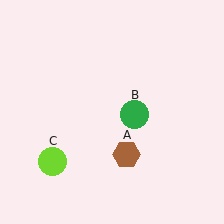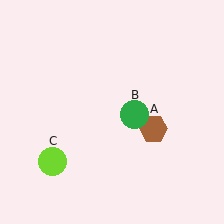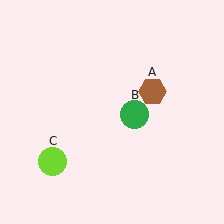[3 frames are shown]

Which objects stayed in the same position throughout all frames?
Green circle (object B) and lime circle (object C) remained stationary.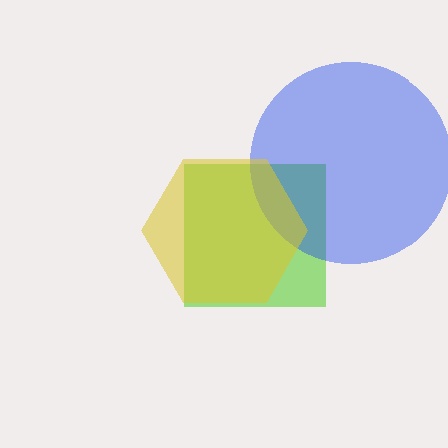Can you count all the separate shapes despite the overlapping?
Yes, there are 3 separate shapes.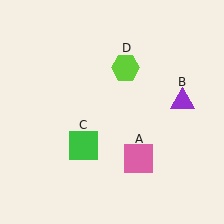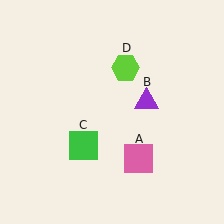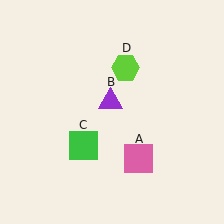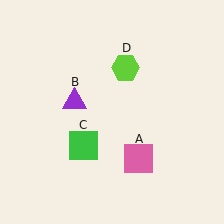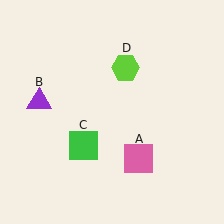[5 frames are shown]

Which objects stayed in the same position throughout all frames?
Pink square (object A) and green square (object C) and lime hexagon (object D) remained stationary.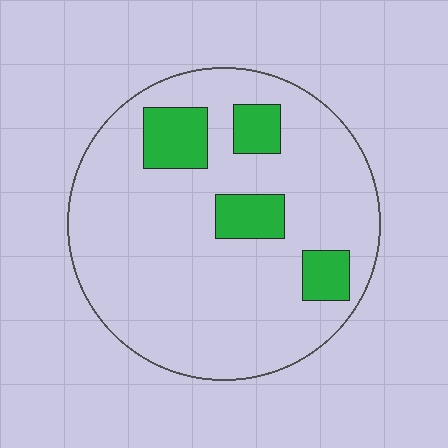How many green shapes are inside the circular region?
4.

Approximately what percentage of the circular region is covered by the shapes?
Approximately 15%.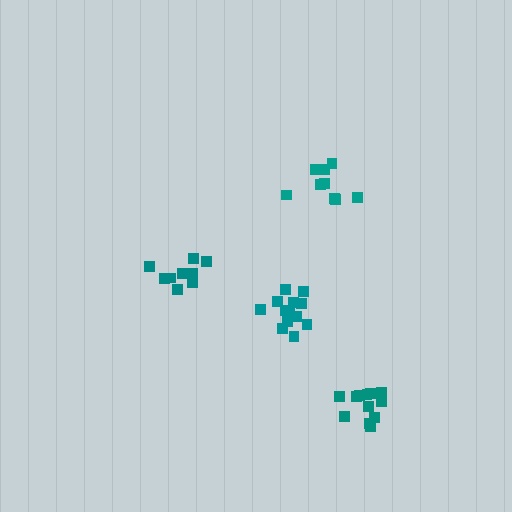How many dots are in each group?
Group 1: 9 dots, Group 2: 9 dots, Group 3: 13 dots, Group 4: 13 dots (44 total).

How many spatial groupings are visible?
There are 4 spatial groupings.